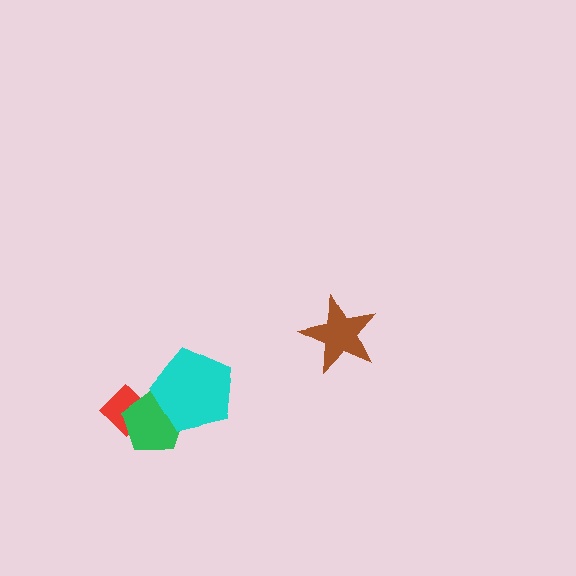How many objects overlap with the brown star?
0 objects overlap with the brown star.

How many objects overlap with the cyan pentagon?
1 object overlaps with the cyan pentagon.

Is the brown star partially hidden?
No, no other shape covers it.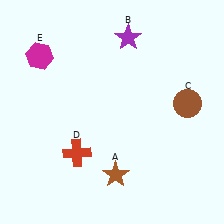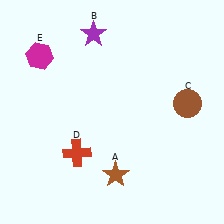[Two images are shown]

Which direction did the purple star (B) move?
The purple star (B) moved left.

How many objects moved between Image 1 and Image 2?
1 object moved between the two images.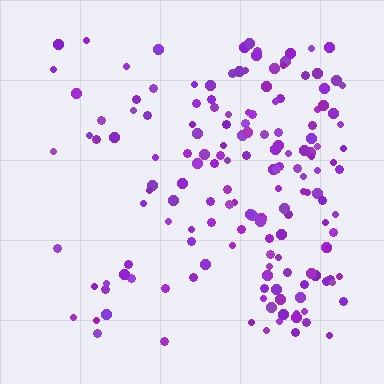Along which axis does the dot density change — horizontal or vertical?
Horizontal.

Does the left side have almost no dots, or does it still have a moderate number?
Still a moderate number, just noticeably fewer than the right.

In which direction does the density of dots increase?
From left to right, with the right side densest.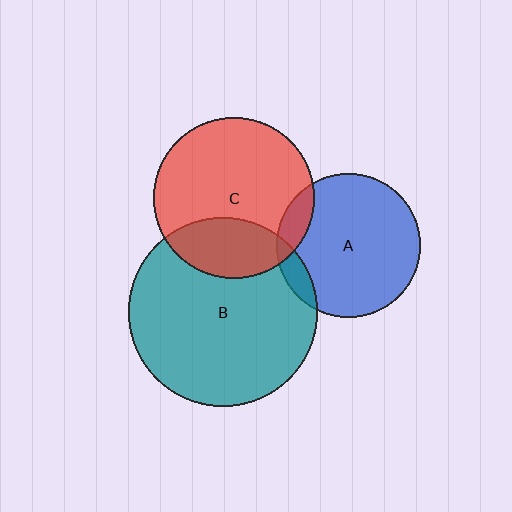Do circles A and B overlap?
Yes.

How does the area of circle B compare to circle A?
Approximately 1.7 times.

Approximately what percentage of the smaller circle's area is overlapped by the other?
Approximately 10%.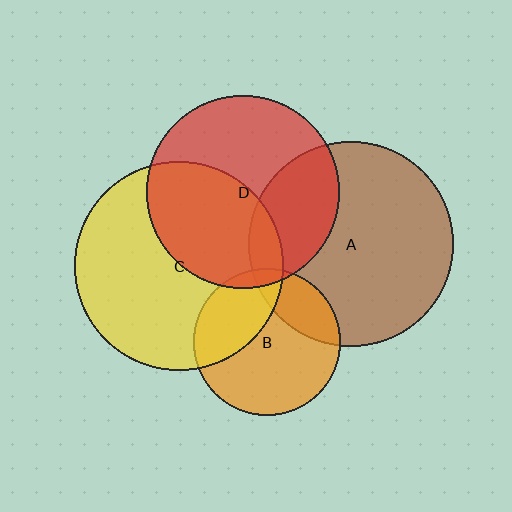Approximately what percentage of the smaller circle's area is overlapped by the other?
Approximately 20%.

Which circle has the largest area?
Circle C (yellow).